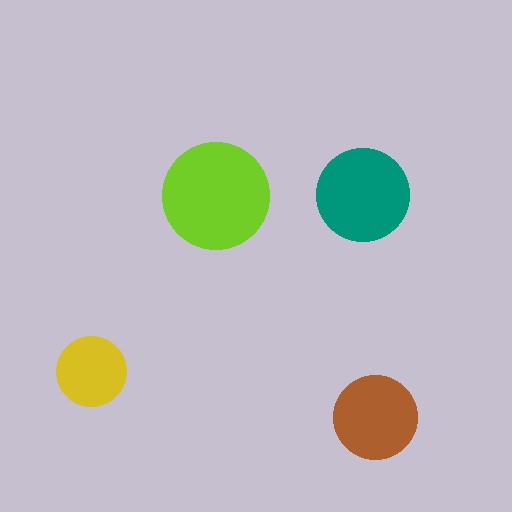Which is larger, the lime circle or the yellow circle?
The lime one.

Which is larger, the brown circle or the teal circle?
The teal one.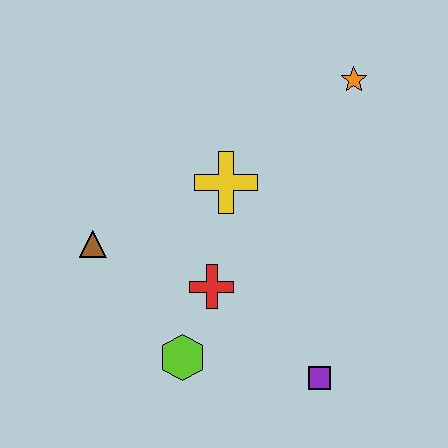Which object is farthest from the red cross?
The orange star is farthest from the red cross.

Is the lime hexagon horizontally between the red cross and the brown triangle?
Yes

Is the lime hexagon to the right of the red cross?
No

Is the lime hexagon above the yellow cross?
No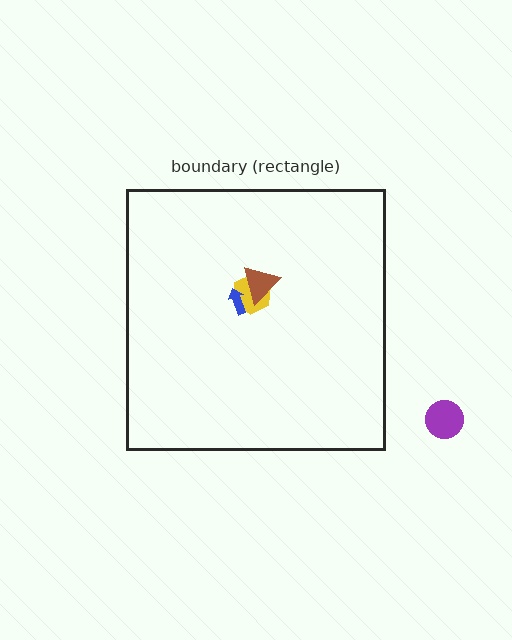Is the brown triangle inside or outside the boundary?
Inside.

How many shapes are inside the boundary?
3 inside, 1 outside.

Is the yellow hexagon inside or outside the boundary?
Inside.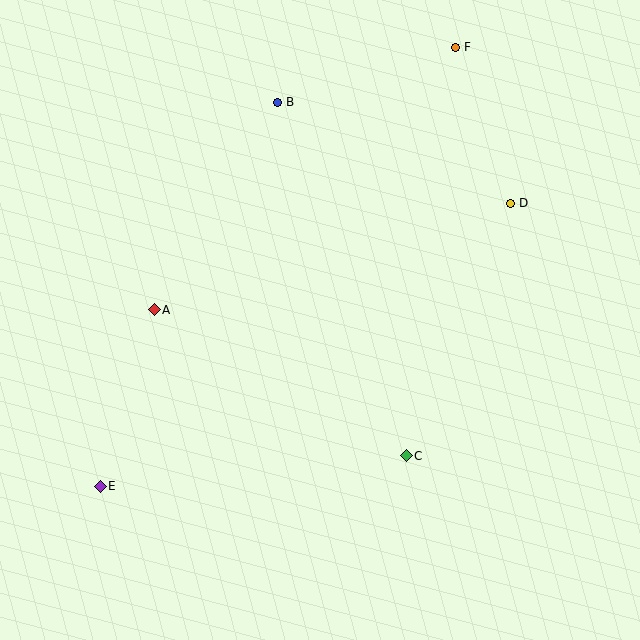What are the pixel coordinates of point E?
Point E is at (100, 486).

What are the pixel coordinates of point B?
Point B is at (278, 102).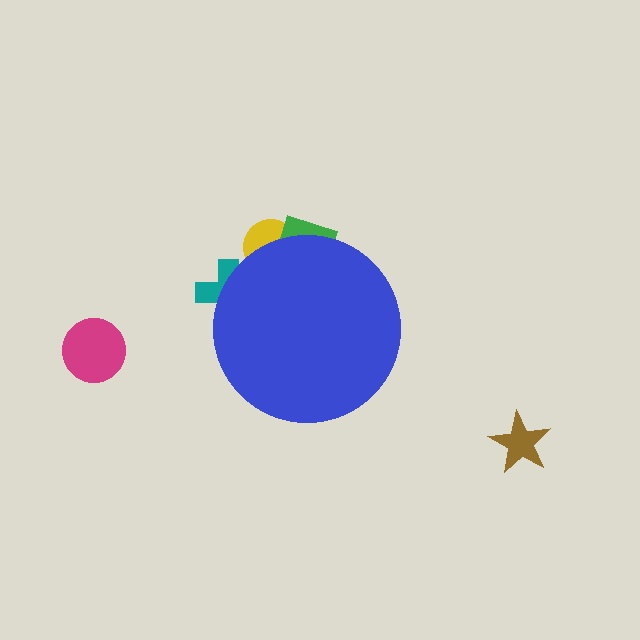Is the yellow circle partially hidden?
Yes, the yellow circle is partially hidden behind the blue circle.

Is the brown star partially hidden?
No, the brown star is fully visible.